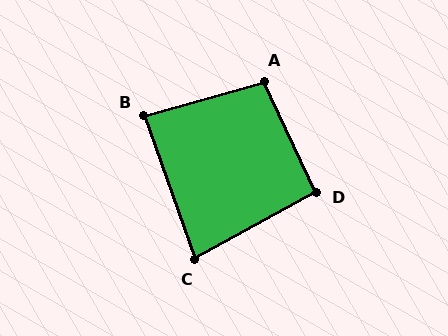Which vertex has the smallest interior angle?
C, at approximately 81 degrees.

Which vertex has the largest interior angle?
A, at approximately 99 degrees.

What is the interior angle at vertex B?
Approximately 86 degrees (approximately right).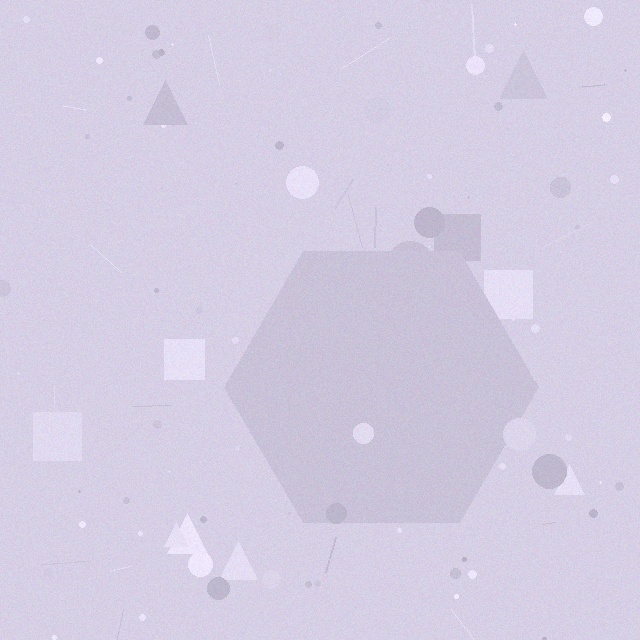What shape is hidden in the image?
A hexagon is hidden in the image.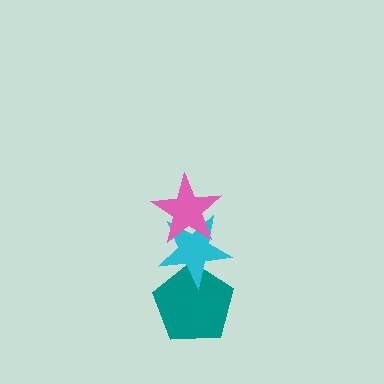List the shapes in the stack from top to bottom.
From top to bottom: the pink star, the cyan star, the teal pentagon.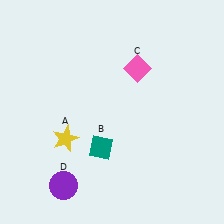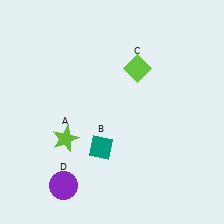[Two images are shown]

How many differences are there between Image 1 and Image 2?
There are 2 differences between the two images.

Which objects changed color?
A changed from yellow to lime. C changed from pink to lime.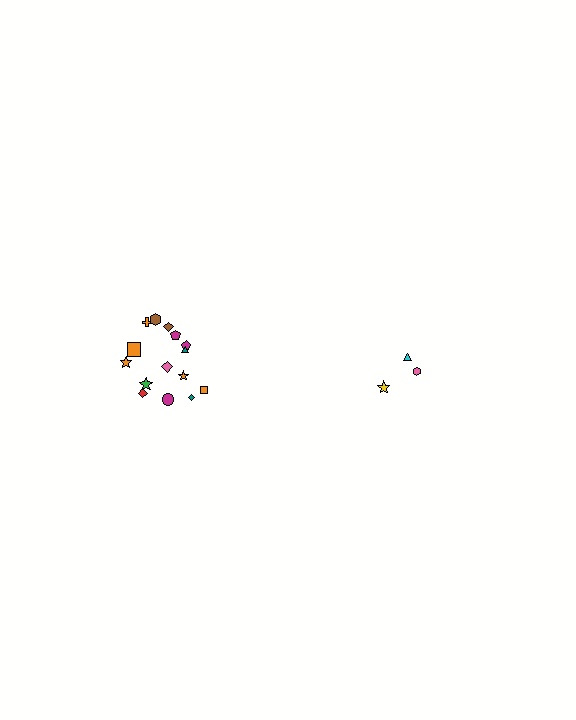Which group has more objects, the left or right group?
The left group.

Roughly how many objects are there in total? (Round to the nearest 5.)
Roughly 20 objects in total.